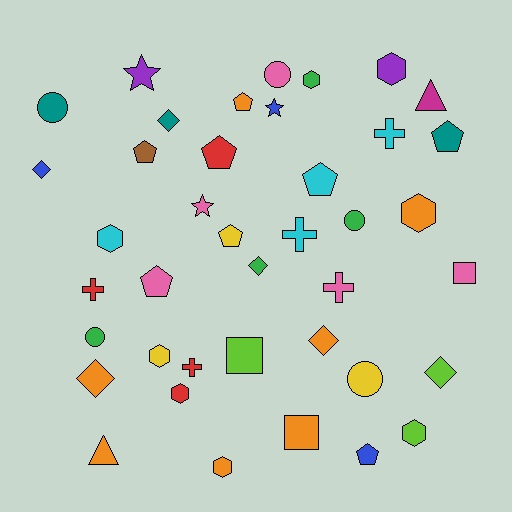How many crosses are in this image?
There are 5 crosses.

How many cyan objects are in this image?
There are 4 cyan objects.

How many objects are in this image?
There are 40 objects.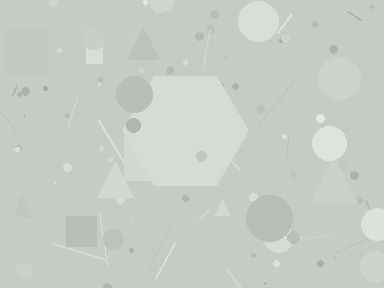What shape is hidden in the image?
A hexagon is hidden in the image.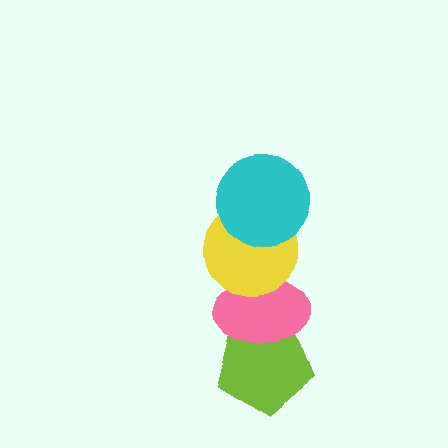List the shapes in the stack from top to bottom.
From top to bottom: the cyan circle, the yellow circle, the pink ellipse, the lime pentagon.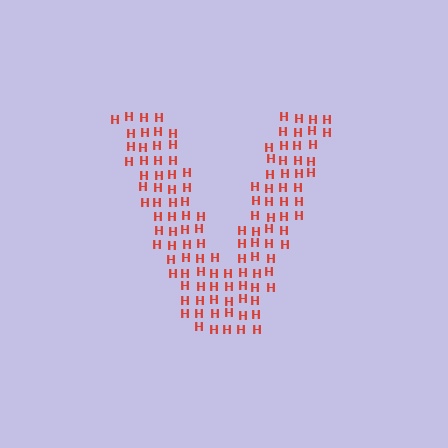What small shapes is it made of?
It is made of small letter H's.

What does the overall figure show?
The overall figure shows the letter V.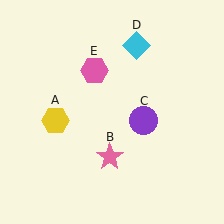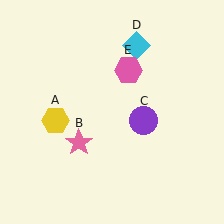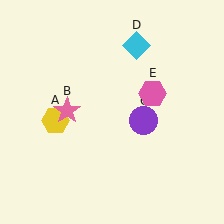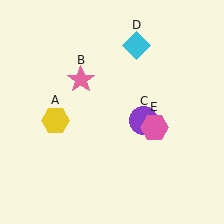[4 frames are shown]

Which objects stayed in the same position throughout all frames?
Yellow hexagon (object A) and purple circle (object C) and cyan diamond (object D) remained stationary.